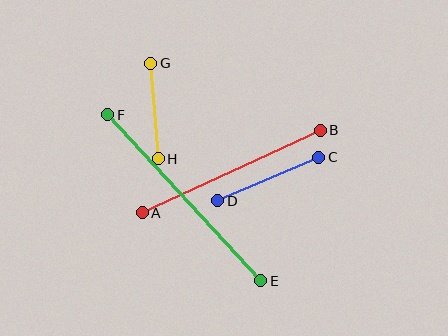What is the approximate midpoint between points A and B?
The midpoint is at approximately (231, 172) pixels.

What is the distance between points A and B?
The distance is approximately 196 pixels.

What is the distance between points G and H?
The distance is approximately 96 pixels.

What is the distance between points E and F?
The distance is approximately 226 pixels.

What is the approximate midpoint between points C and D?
The midpoint is at approximately (268, 179) pixels.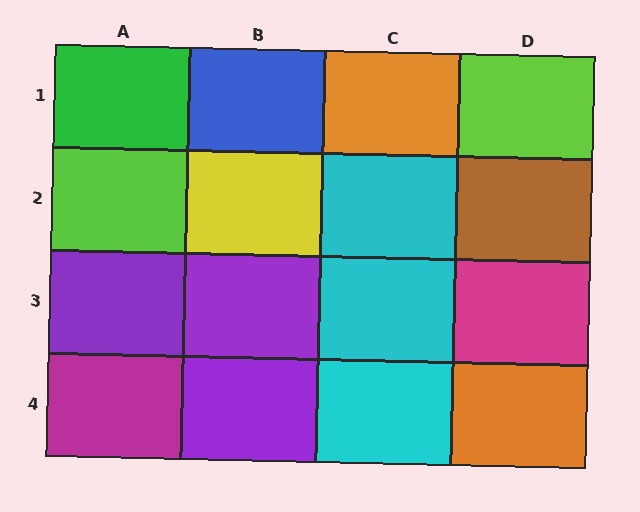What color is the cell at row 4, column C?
Cyan.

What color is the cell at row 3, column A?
Purple.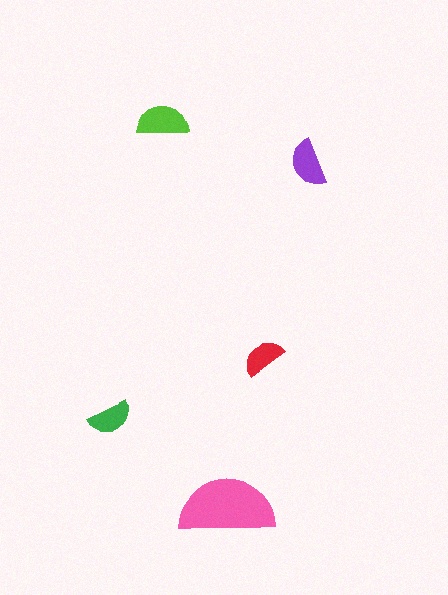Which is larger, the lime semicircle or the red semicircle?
The lime one.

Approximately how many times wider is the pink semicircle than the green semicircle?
About 2 times wider.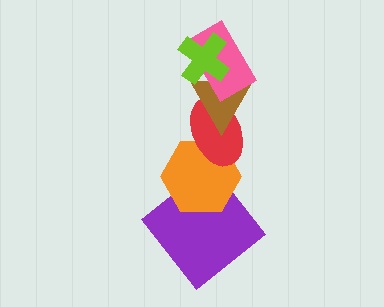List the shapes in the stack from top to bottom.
From top to bottom: the lime cross, the pink rectangle, the brown triangle, the red ellipse, the orange hexagon, the purple diamond.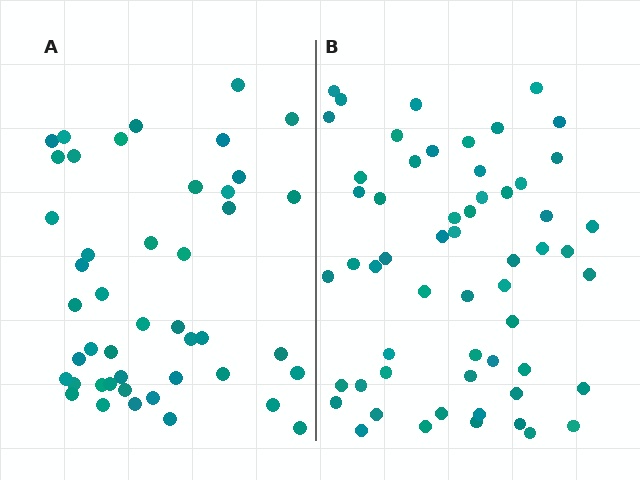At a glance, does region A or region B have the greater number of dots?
Region B (the right region) has more dots.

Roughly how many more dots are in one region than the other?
Region B has roughly 12 or so more dots than region A.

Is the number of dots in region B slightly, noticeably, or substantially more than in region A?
Region B has noticeably more, but not dramatically so. The ratio is roughly 1.3 to 1.